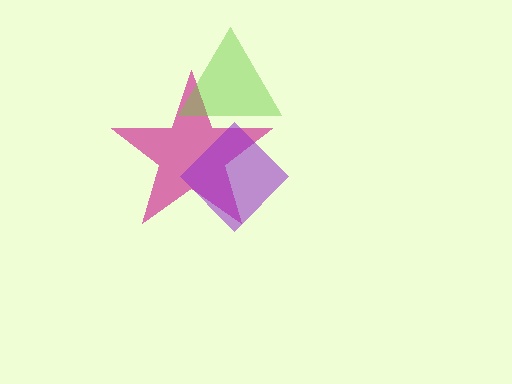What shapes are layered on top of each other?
The layered shapes are: a magenta star, a lime triangle, a purple diamond.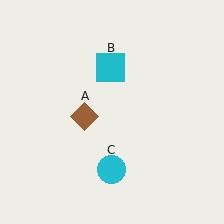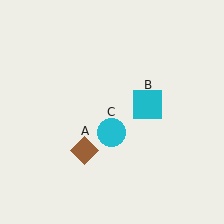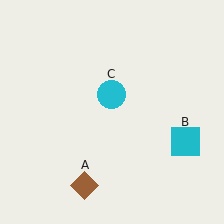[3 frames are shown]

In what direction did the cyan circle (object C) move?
The cyan circle (object C) moved up.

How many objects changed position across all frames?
3 objects changed position: brown diamond (object A), cyan square (object B), cyan circle (object C).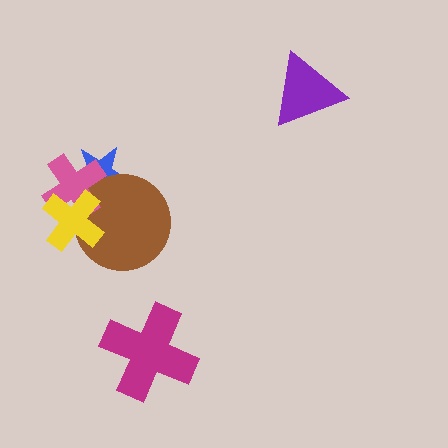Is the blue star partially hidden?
Yes, it is partially covered by another shape.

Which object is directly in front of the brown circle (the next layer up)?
The pink cross is directly in front of the brown circle.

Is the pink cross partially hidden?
Yes, it is partially covered by another shape.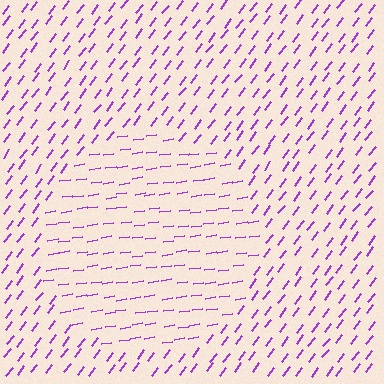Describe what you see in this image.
The image is filled with small purple line segments. A circle region in the image has lines oriented differently from the surrounding lines, creating a visible texture boundary.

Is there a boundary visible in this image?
Yes, there is a texture boundary formed by a change in line orientation.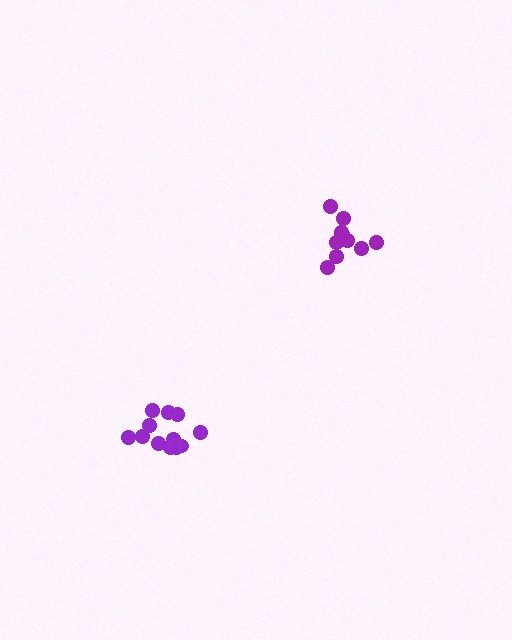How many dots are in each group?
Group 1: 10 dots, Group 2: 12 dots (22 total).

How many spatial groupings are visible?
There are 2 spatial groupings.